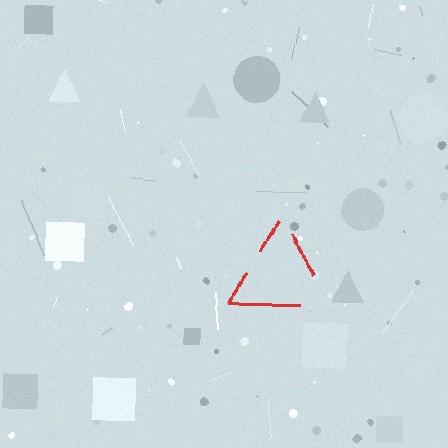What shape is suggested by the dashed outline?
The dashed outline suggests a triangle.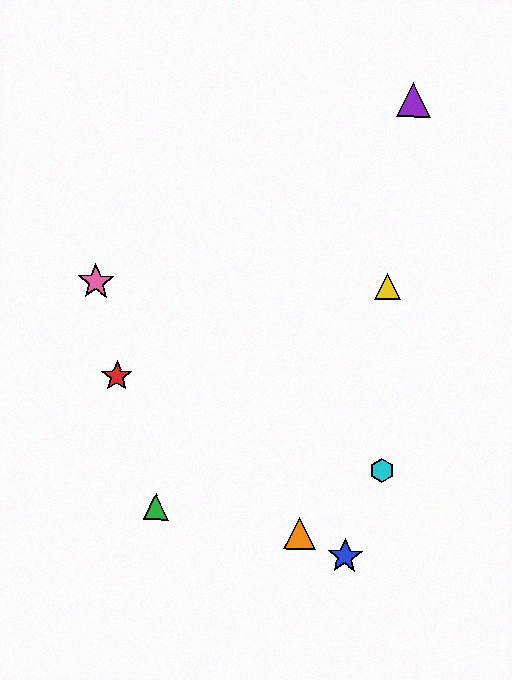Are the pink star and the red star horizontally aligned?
No, the pink star is at y≈282 and the red star is at y≈376.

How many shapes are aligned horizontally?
2 shapes (the yellow triangle, the pink star) are aligned horizontally.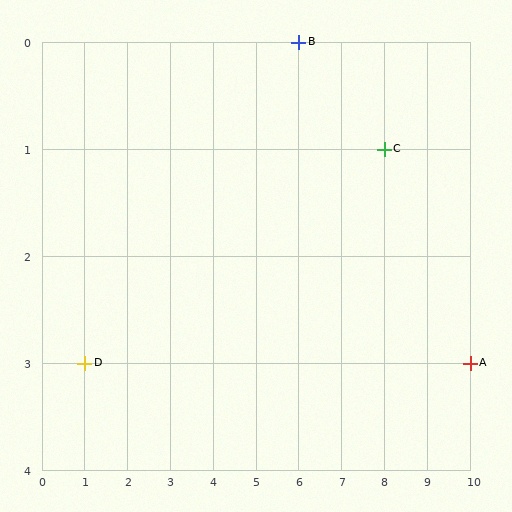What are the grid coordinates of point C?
Point C is at grid coordinates (8, 1).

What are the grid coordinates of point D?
Point D is at grid coordinates (1, 3).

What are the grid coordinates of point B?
Point B is at grid coordinates (6, 0).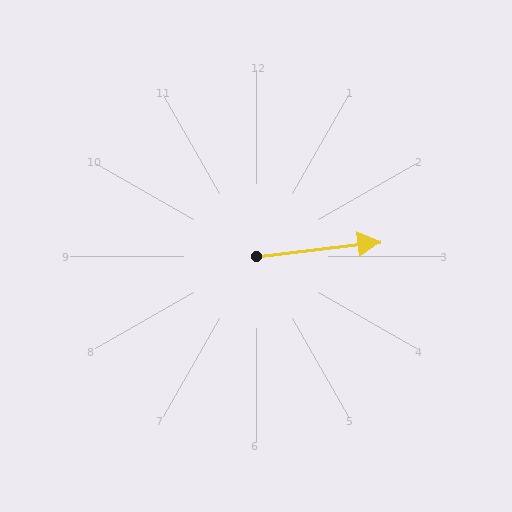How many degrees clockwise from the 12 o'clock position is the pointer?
Approximately 84 degrees.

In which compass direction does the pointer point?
East.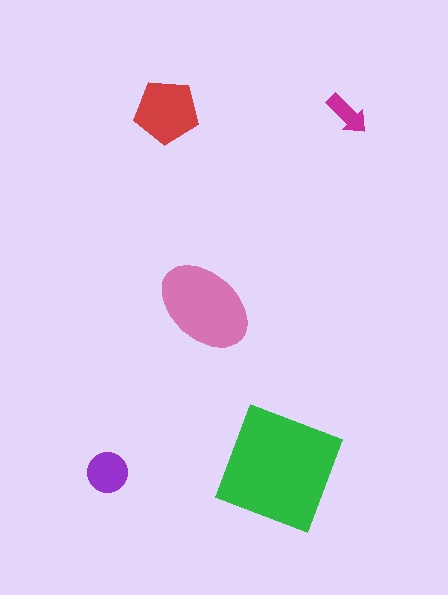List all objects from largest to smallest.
The green square, the pink ellipse, the red pentagon, the purple circle, the magenta arrow.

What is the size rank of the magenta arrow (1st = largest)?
5th.